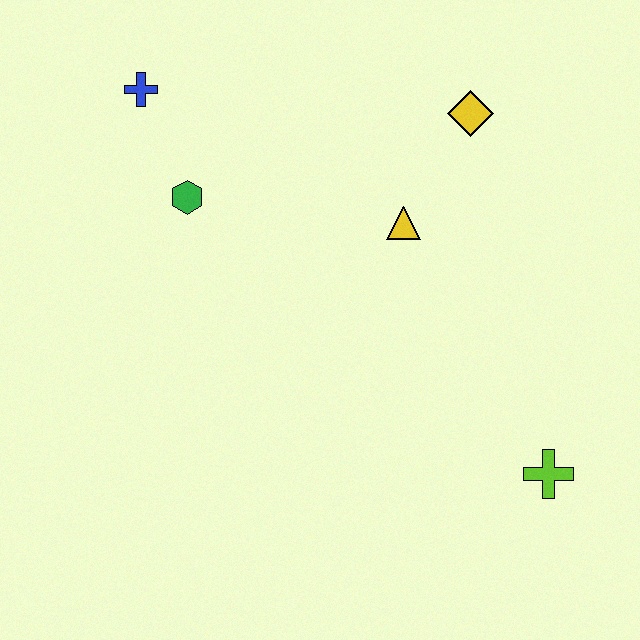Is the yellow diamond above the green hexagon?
Yes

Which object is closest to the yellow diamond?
The yellow triangle is closest to the yellow diamond.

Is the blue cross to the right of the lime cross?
No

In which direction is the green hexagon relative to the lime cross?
The green hexagon is to the left of the lime cross.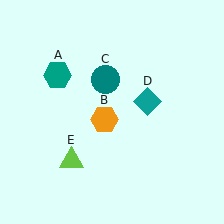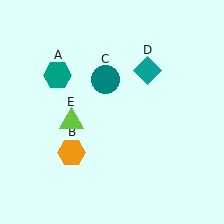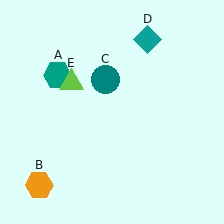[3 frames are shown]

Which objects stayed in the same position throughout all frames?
Teal hexagon (object A) and teal circle (object C) remained stationary.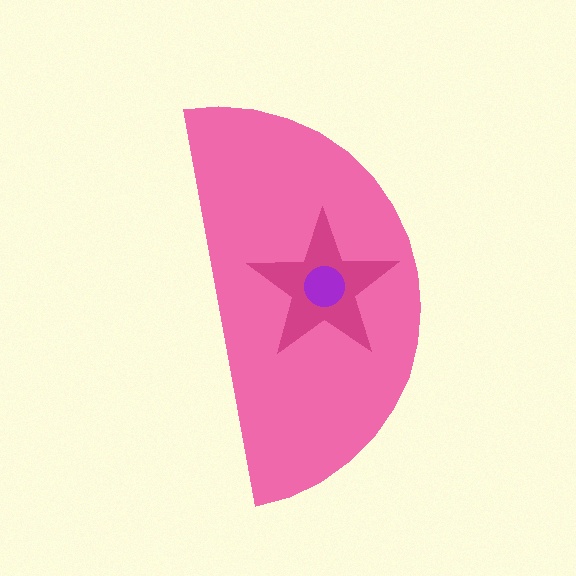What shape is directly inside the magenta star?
The purple circle.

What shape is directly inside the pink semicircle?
The magenta star.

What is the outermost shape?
The pink semicircle.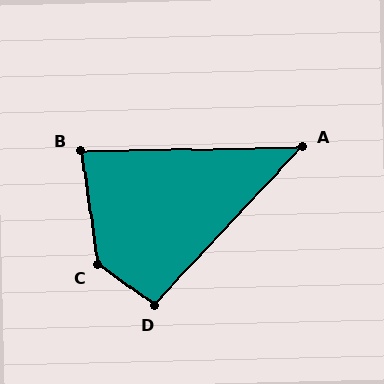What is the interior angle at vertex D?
Approximately 98 degrees (obtuse).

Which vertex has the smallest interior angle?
A, at approximately 46 degrees.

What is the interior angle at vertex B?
Approximately 82 degrees (acute).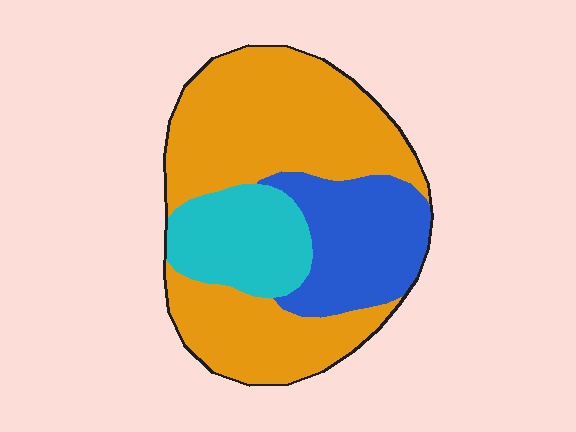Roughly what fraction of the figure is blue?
Blue covers about 25% of the figure.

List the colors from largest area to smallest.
From largest to smallest: orange, blue, cyan.